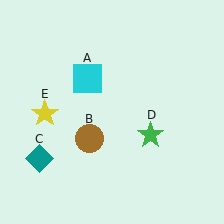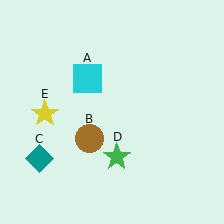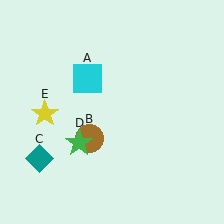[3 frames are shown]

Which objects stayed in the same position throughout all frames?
Cyan square (object A) and brown circle (object B) and teal diamond (object C) and yellow star (object E) remained stationary.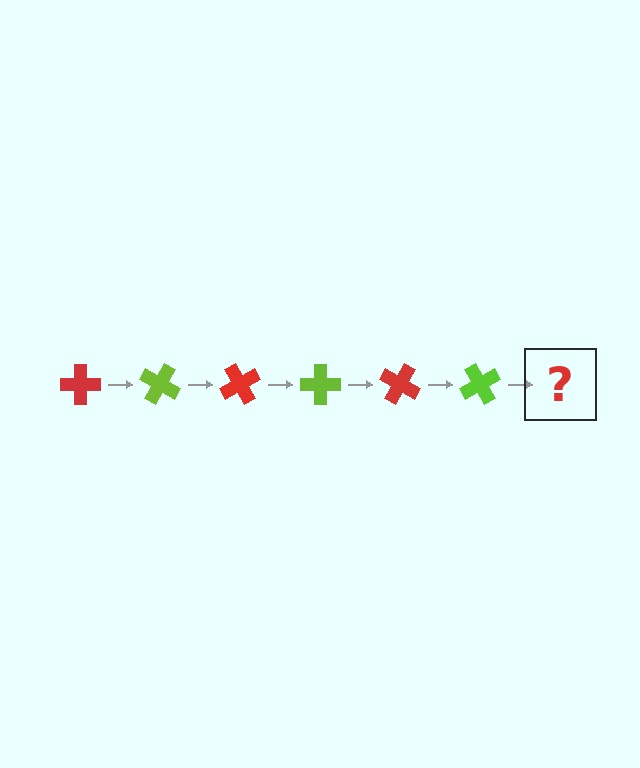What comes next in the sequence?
The next element should be a red cross, rotated 180 degrees from the start.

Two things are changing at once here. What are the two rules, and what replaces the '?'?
The two rules are that it rotates 30 degrees each step and the color cycles through red and lime. The '?' should be a red cross, rotated 180 degrees from the start.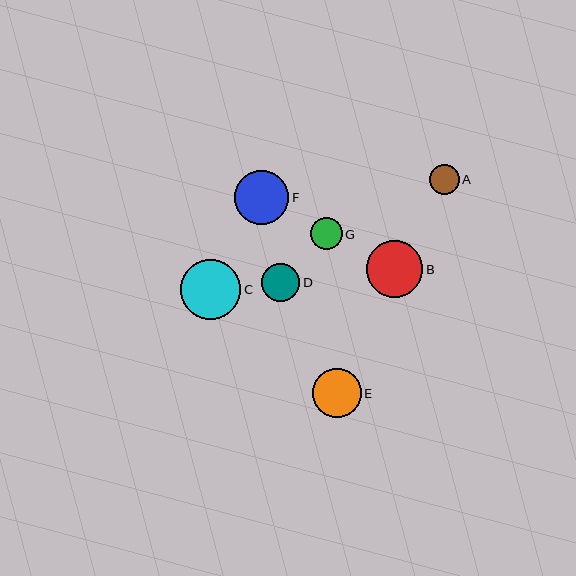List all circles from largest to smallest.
From largest to smallest: C, B, F, E, D, G, A.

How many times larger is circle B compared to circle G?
Circle B is approximately 1.8 times the size of circle G.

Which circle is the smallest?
Circle A is the smallest with a size of approximately 29 pixels.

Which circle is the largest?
Circle C is the largest with a size of approximately 60 pixels.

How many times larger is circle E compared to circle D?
Circle E is approximately 1.3 times the size of circle D.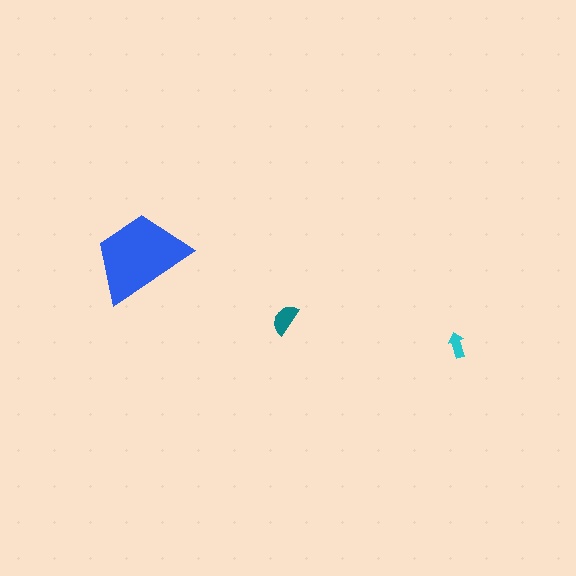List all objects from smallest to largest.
The cyan arrow, the teal semicircle, the blue trapezoid.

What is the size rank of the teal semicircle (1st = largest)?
2nd.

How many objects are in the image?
There are 3 objects in the image.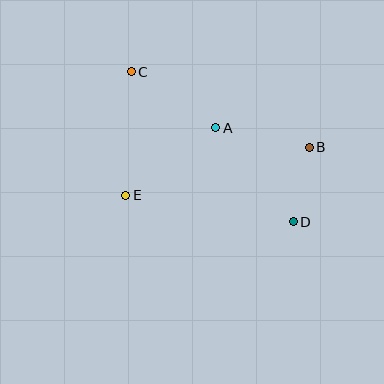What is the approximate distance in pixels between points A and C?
The distance between A and C is approximately 101 pixels.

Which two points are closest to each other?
Points B and D are closest to each other.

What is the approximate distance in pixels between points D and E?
The distance between D and E is approximately 170 pixels.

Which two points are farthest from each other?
Points C and D are farthest from each other.